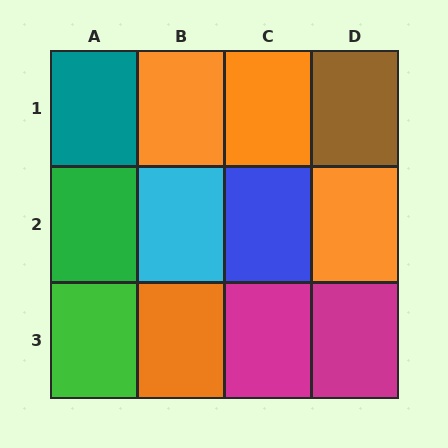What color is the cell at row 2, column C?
Blue.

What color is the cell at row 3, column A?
Green.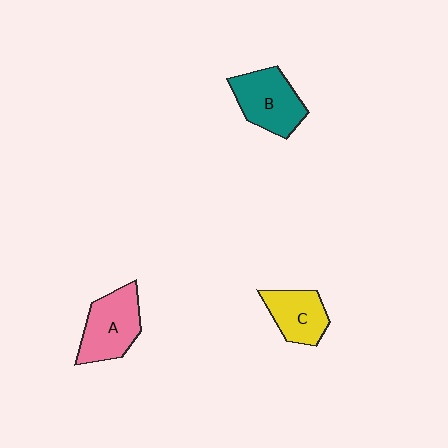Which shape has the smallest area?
Shape C (yellow).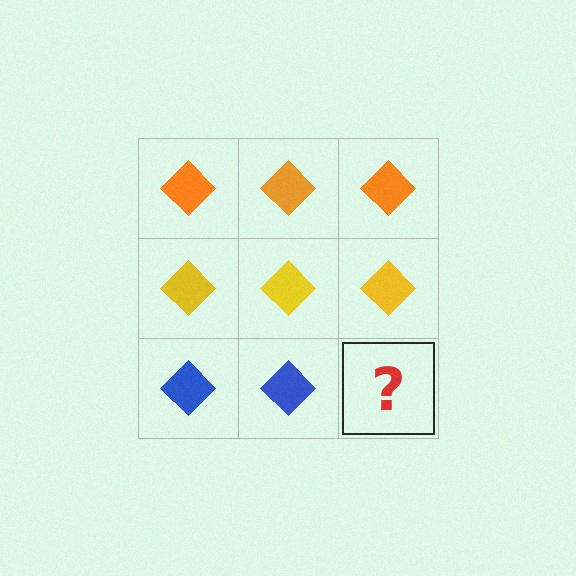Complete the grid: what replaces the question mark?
The question mark should be replaced with a blue diamond.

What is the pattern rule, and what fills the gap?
The rule is that each row has a consistent color. The gap should be filled with a blue diamond.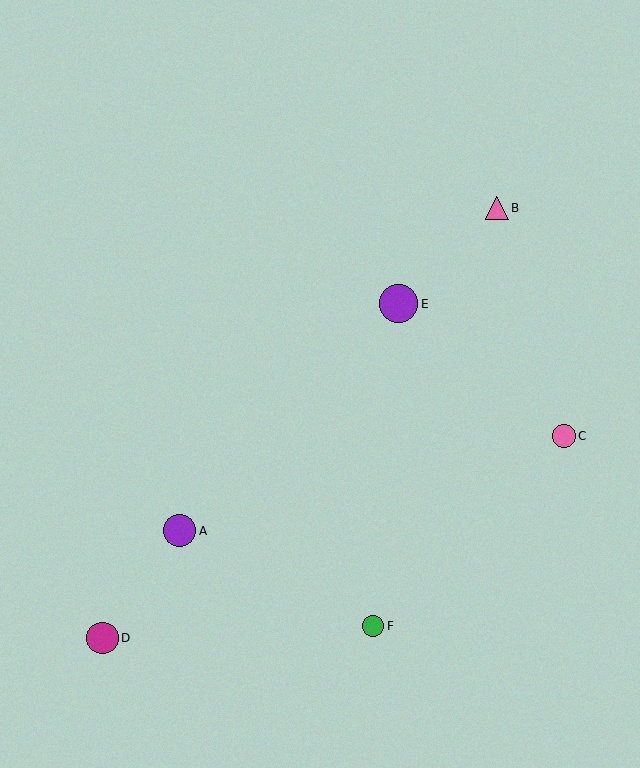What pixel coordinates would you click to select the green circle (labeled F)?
Click at (373, 626) to select the green circle F.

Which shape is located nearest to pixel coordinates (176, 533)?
The purple circle (labeled A) at (179, 531) is nearest to that location.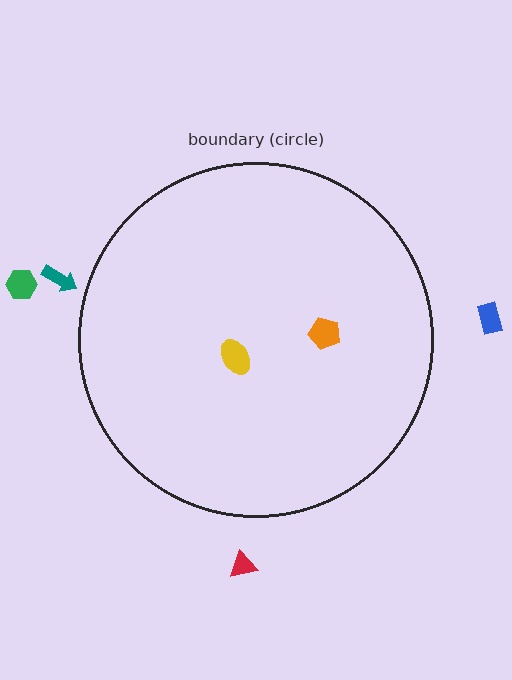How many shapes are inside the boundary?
2 inside, 4 outside.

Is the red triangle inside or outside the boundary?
Outside.